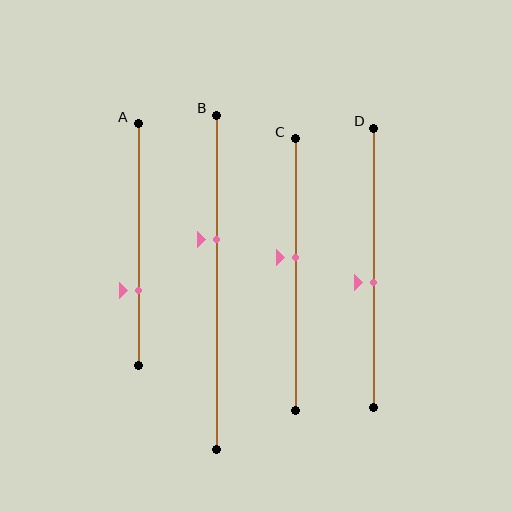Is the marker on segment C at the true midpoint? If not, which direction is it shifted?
No, the marker on segment C is shifted upward by about 6% of the segment length.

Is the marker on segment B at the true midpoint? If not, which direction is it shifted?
No, the marker on segment B is shifted upward by about 13% of the segment length.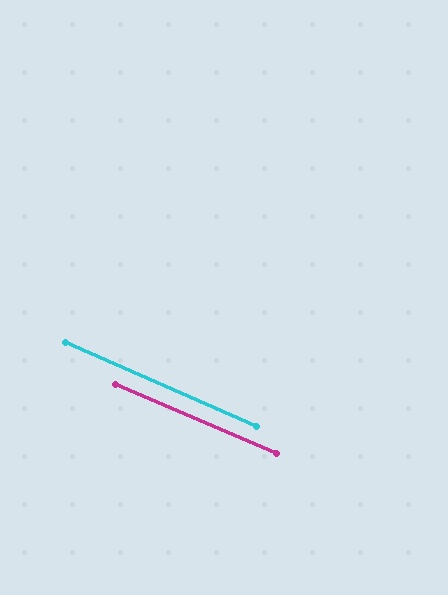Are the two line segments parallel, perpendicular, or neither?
Parallel — their directions differ by only 0.5°.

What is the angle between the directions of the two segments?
Approximately 1 degree.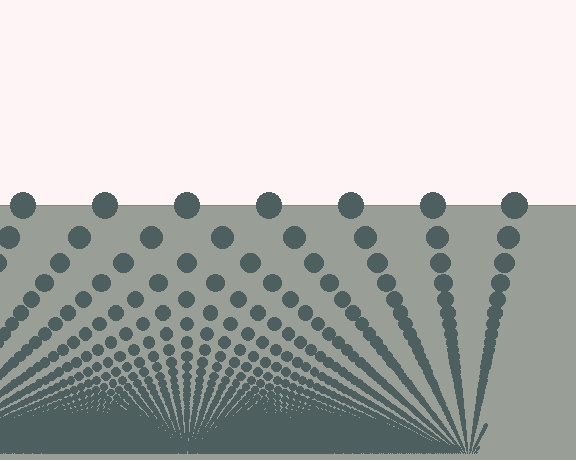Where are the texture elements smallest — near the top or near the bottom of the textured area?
Near the bottom.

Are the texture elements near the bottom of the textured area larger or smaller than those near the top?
Smaller. The gradient is inverted — elements near the bottom are smaller and denser.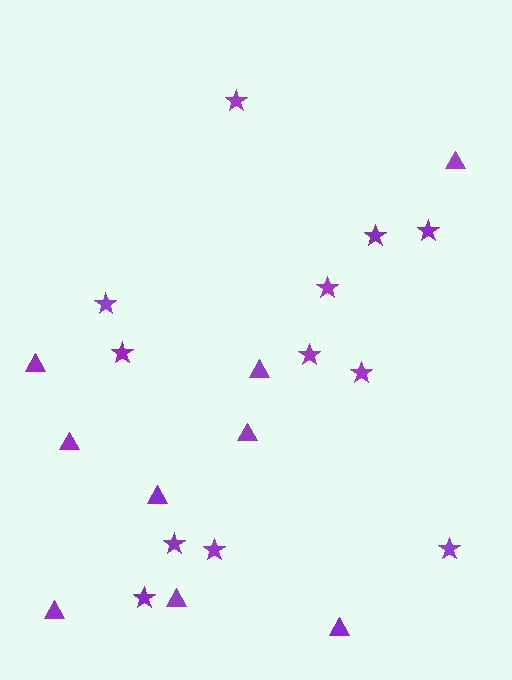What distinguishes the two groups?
There are 2 groups: one group of stars (12) and one group of triangles (9).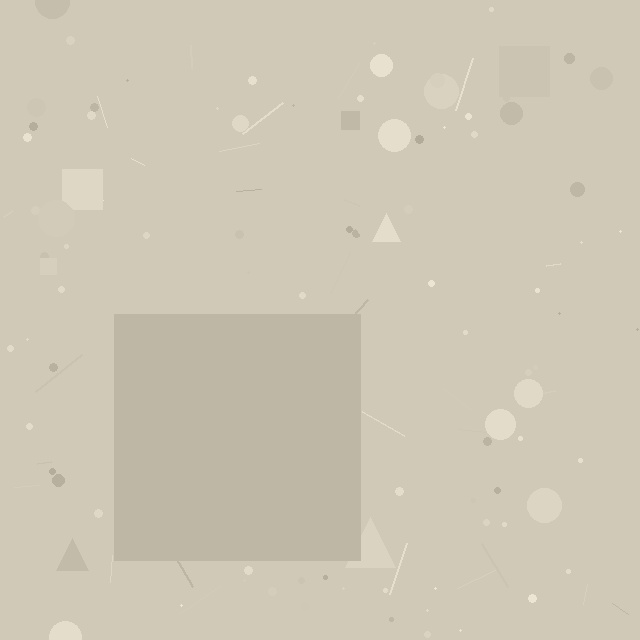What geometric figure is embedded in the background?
A square is embedded in the background.